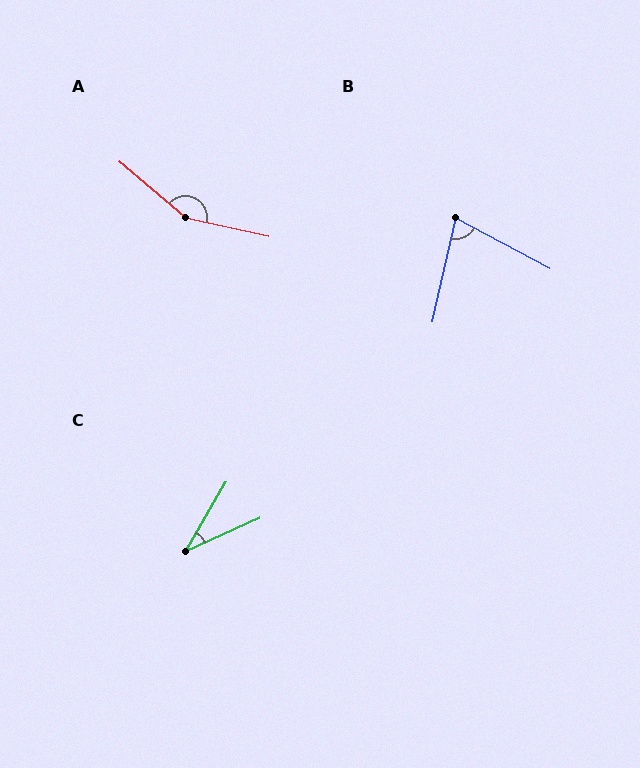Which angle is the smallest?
C, at approximately 36 degrees.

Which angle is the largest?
A, at approximately 153 degrees.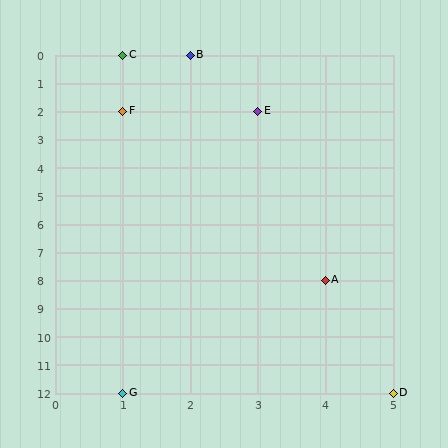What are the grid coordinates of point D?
Point D is at grid coordinates (5, 12).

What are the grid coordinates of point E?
Point E is at grid coordinates (3, 2).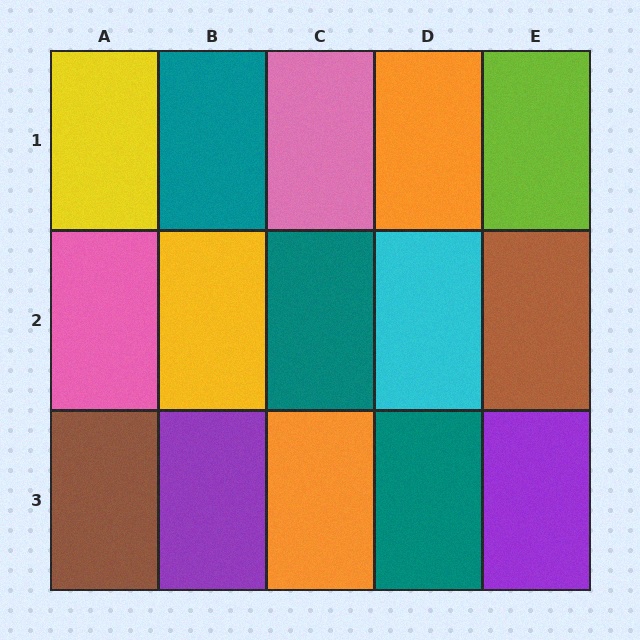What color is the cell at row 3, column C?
Orange.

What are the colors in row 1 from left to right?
Yellow, teal, pink, orange, lime.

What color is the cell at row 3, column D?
Teal.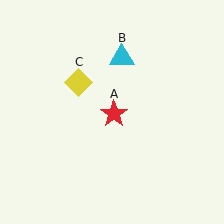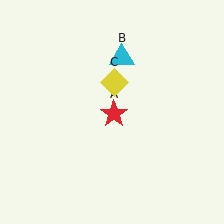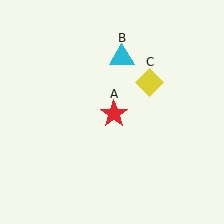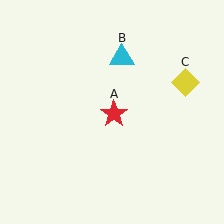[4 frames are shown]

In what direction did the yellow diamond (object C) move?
The yellow diamond (object C) moved right.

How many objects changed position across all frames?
1 object changed position: yellow diamond (object C).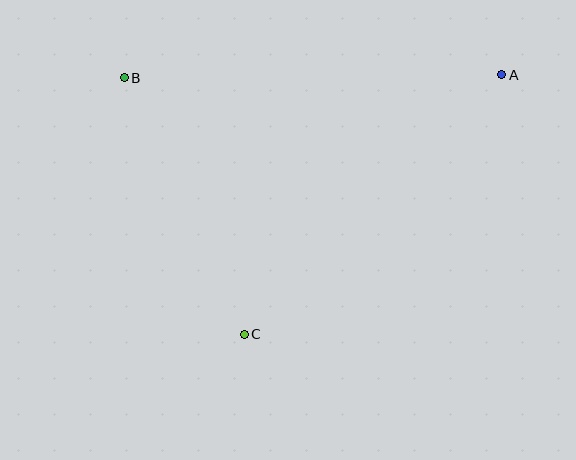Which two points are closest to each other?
Points B and C are closest to each other.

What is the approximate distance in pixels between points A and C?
The distance between A and C is approximately 365 pixels.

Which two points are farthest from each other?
Points A and B are farthest from each other.